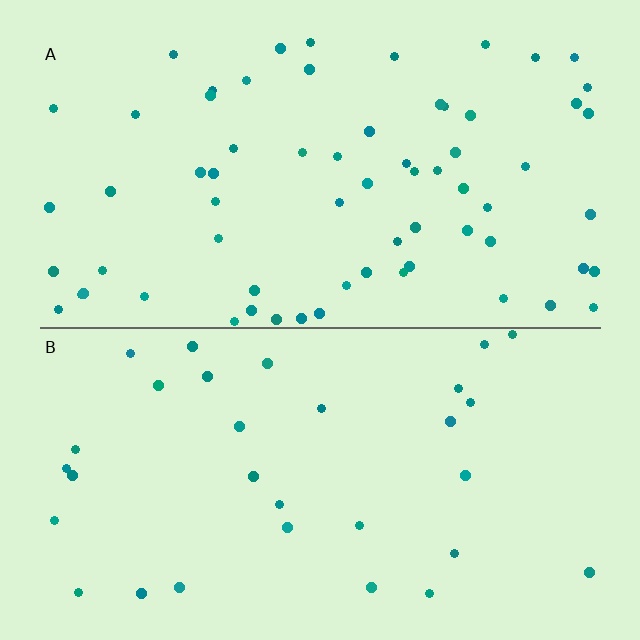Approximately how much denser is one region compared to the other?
Approximately 2.2× — region A over region B.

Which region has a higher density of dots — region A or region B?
A (the top).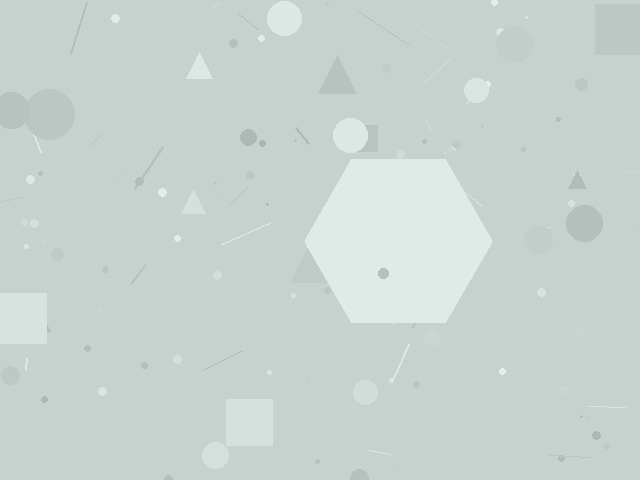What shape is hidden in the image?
A hexagon is hidden in the image.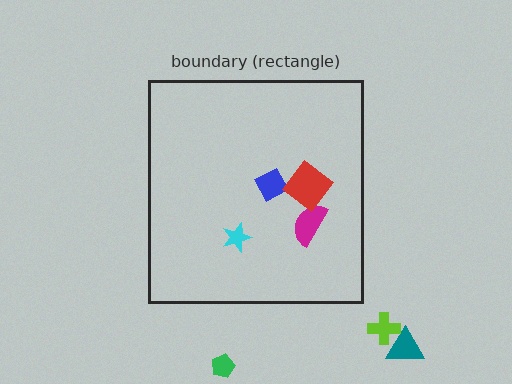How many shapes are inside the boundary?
4 inside, 3 outside.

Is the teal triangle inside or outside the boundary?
Outside.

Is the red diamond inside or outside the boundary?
Inside.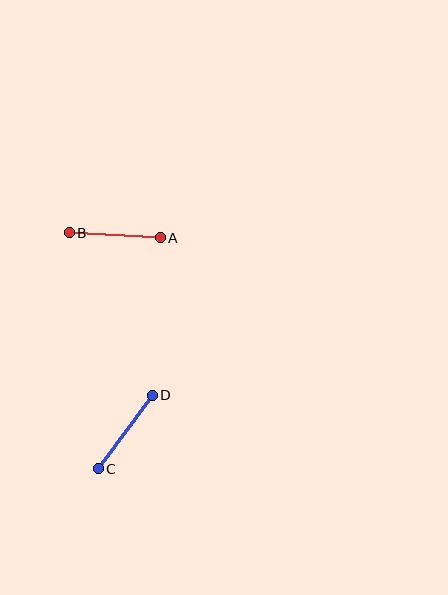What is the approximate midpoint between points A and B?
The midpoint is at approximately (115, 235) pixels.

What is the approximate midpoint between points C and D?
The midpoint is at approximately (125, 432) pixels.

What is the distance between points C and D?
The distance is approximately 91 pixels.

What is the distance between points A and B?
The distance is approximately 91 pixels.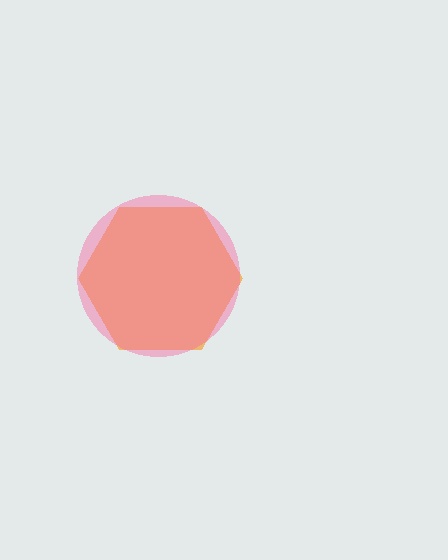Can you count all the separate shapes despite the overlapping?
Yes, there are 2 separate shapes.